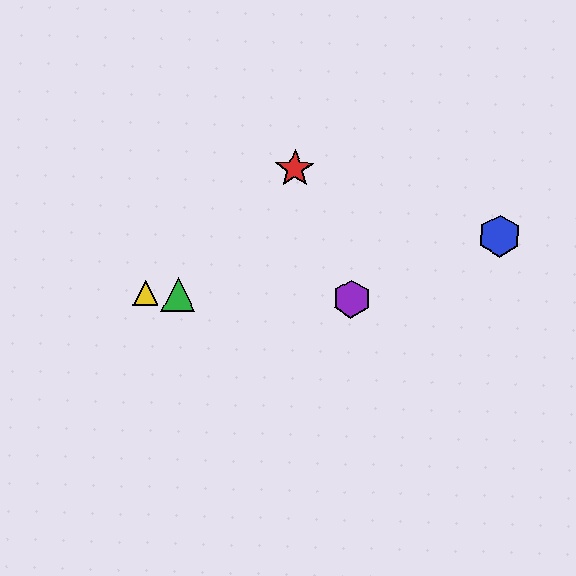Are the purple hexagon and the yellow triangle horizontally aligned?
Yes, both are at y≈299.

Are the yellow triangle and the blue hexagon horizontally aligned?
No, the yellow triangle is at y≈293 and the blue hexagon is at y≈236.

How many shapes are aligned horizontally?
3 shapes (the green triangle, the yellow triangle, the purple hexagon) are aligned horizontally.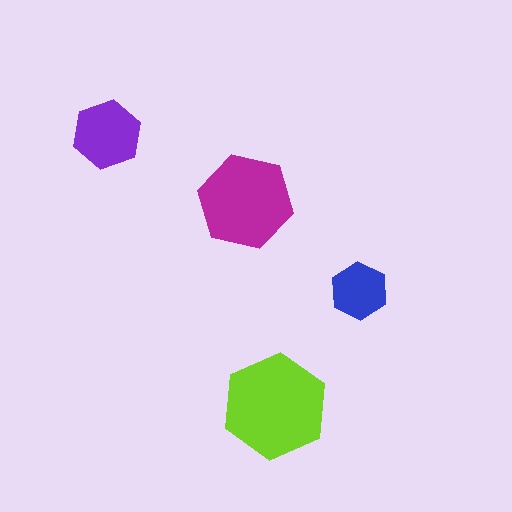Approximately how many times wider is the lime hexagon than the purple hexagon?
About 1.5 times wider.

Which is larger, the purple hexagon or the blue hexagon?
The purple one.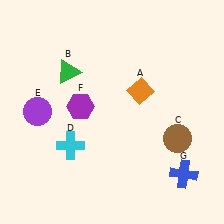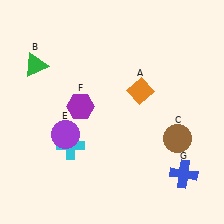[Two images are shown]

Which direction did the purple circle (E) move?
The purple circle (E) moved right.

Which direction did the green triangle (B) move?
The green triangle (B) moved left.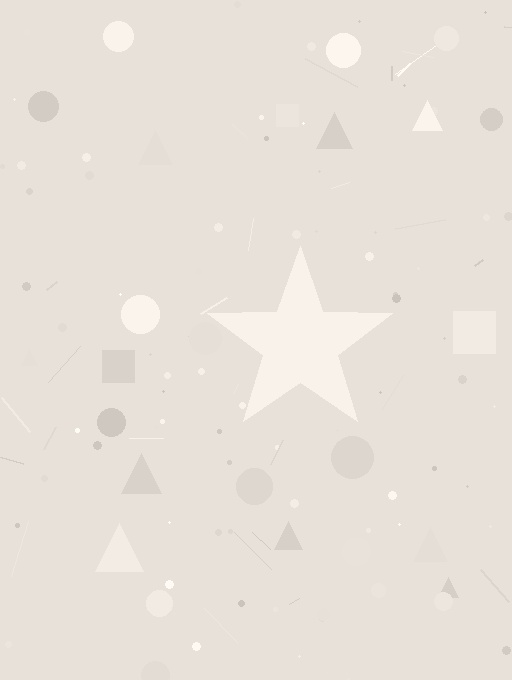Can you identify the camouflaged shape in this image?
The camouflaged shape is a star.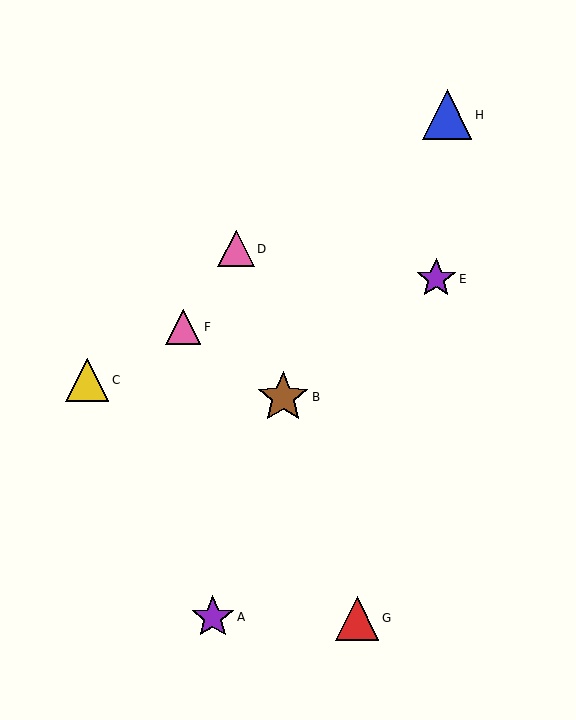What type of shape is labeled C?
Shape C is a yellow triangle.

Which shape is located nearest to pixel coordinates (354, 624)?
The red triangle (labeled G) at (357, 618) is nearest to that location.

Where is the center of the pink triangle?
The center of the pink triangle is at (236, 249).